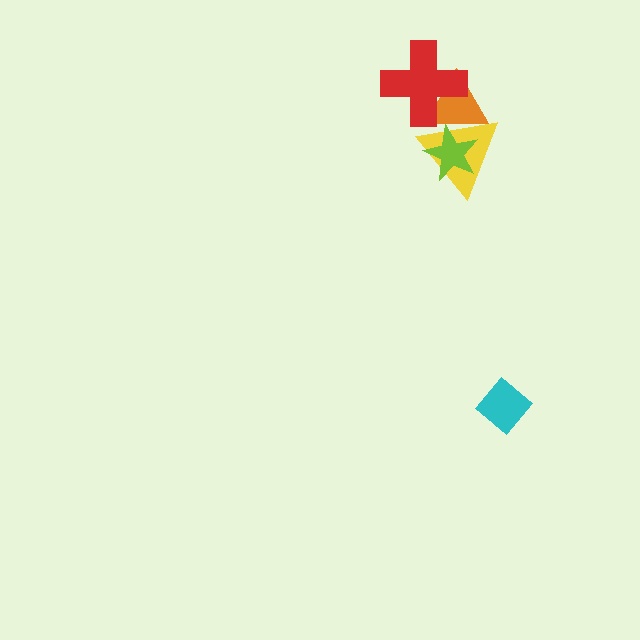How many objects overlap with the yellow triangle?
3 objects overlap with the yellow triangle.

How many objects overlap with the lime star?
2 objects overlap with the lime star.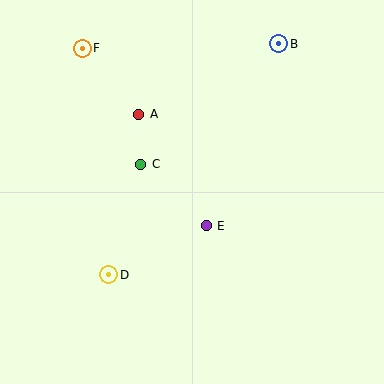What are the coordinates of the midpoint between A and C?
The midpoint between A and C is at (140, 139).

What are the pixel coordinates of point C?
Point C is at (141, 164).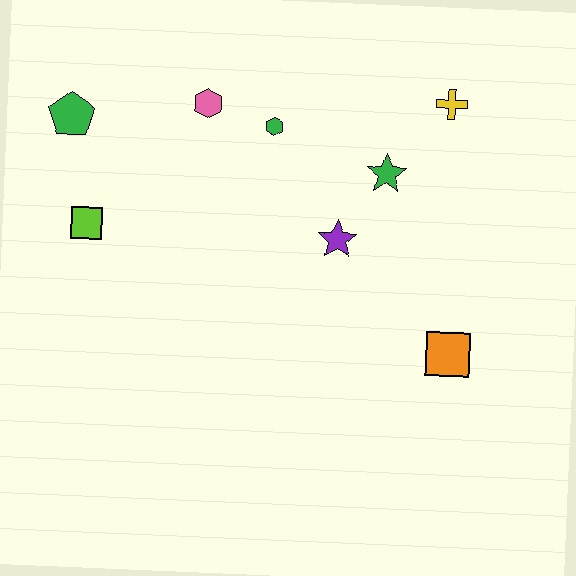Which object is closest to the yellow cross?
The green star is closest to the yellow cross.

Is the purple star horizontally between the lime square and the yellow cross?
Yes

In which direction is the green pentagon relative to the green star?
The green pentagon is to the left of the green star.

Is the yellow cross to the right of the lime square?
Yes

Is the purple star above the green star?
No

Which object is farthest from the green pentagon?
The orange square is farthest from the green pentagon.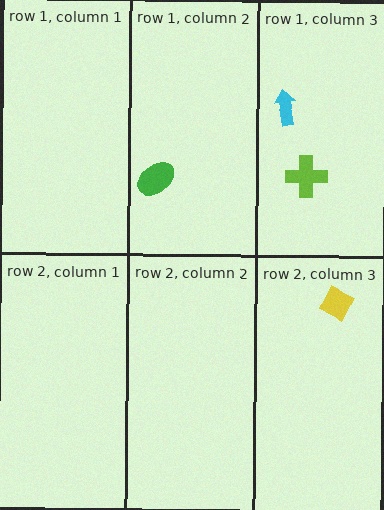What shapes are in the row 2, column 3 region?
The yellow diamond.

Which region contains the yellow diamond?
The row 2, column 3 region.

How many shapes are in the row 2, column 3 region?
1.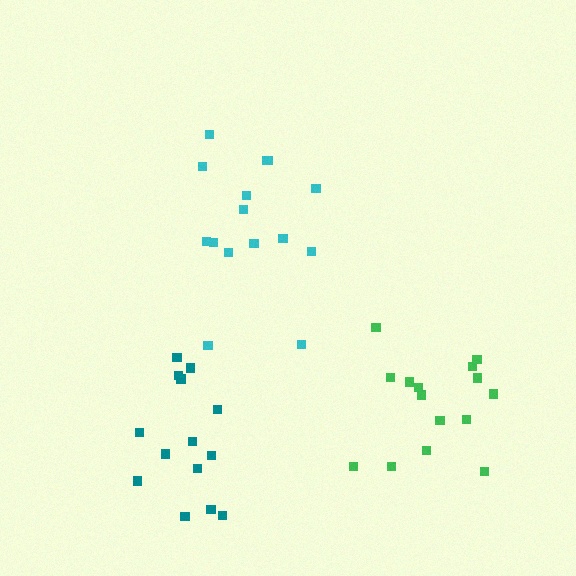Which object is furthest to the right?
The green cluster is rightmost.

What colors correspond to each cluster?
The clusters are colored: cyan, green, teal.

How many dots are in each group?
Group 1: 15 dots, Group 2: 15 dots, Group 3: 14 dots (44 total).